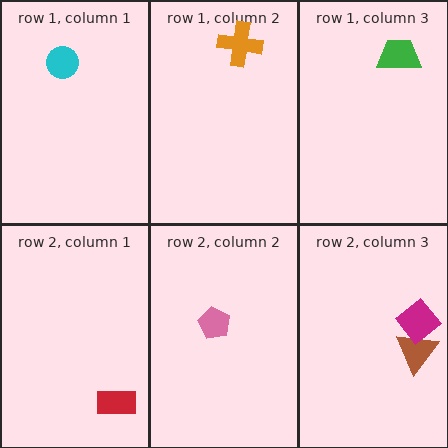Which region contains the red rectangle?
The row 2, column 1 region.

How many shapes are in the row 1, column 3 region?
1.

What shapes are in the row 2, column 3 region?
The brown triangle, the magenta diamond.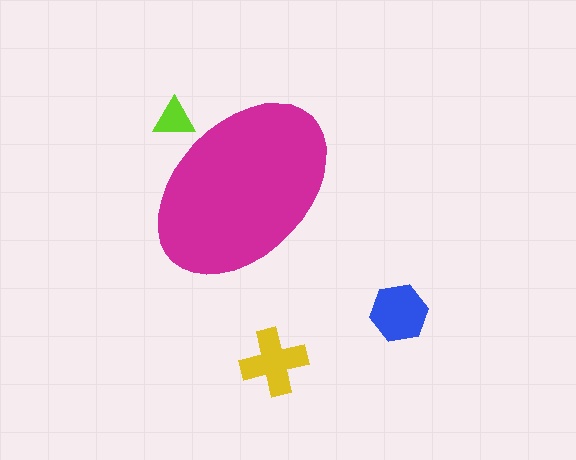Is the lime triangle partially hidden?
Yes, the lime triangle is partially hidden behind the magenta ellipse.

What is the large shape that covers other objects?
A magenta ellipse.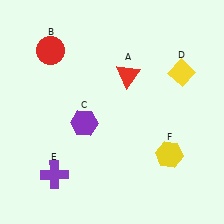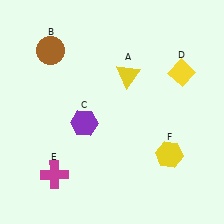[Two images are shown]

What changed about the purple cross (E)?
In Image 1, E is purple. In Image 2, it changed to magenta.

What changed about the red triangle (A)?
In Image 1, A is red. In Image 2, it changed to yellow.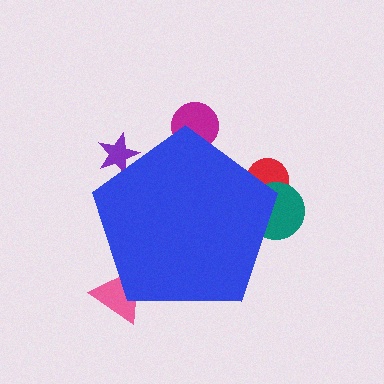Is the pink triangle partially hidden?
Yes, the pink triangle is partially hidden behind the blue pentagon.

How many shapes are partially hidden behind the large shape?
5 shapes are partially hidden.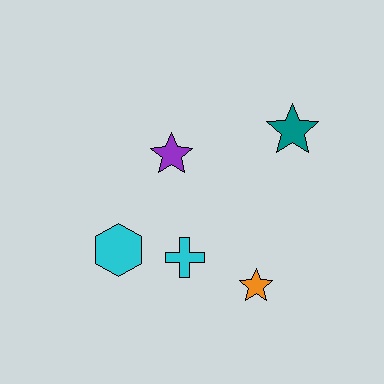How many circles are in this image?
There are no circles.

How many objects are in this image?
There are 5 objects.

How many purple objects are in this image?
There is 1 purple object.